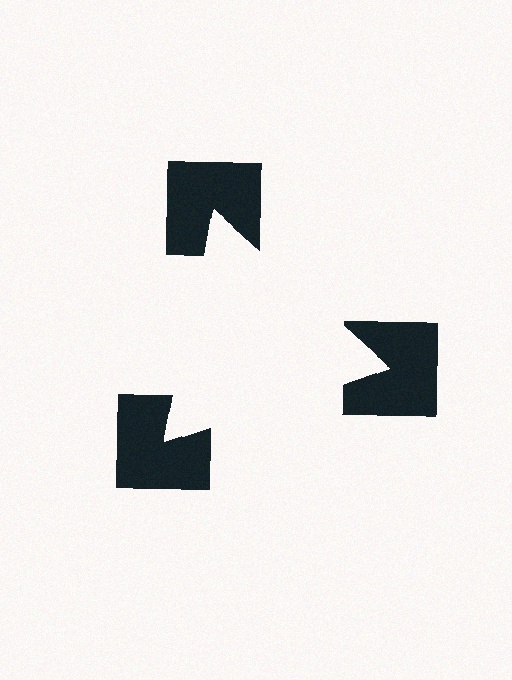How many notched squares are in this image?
There are 3 — one at each vertex of the illusory triangle.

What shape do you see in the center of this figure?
An illusory triangle — its edges are inferred from the aligned wedge cuts in the notched squares, not physically drawn.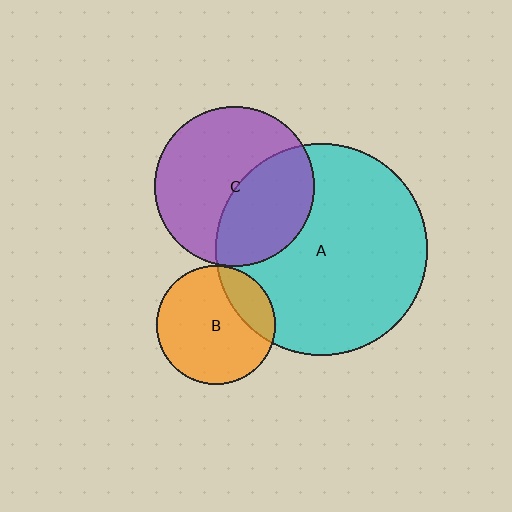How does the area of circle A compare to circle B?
Approximately 3.2 times.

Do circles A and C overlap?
Yes.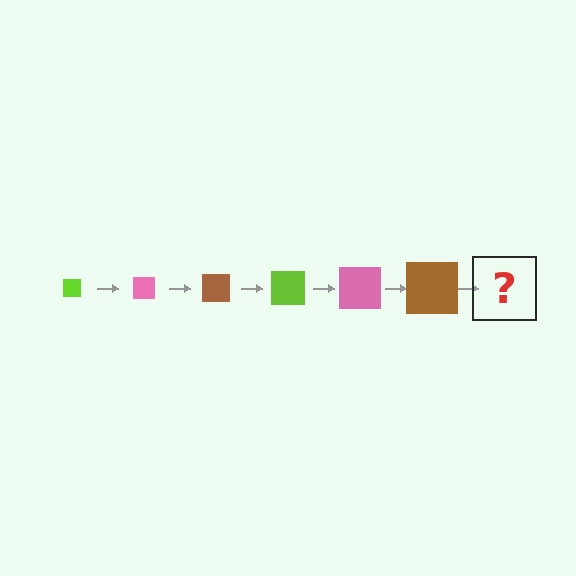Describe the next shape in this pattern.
It should be a lime square, larger than the previous one.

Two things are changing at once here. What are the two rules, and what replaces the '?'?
The two rules are that the square grows larger each step and the color cycles through lime, pink, and brown. The '?' should be a lime square, larger than the previous one.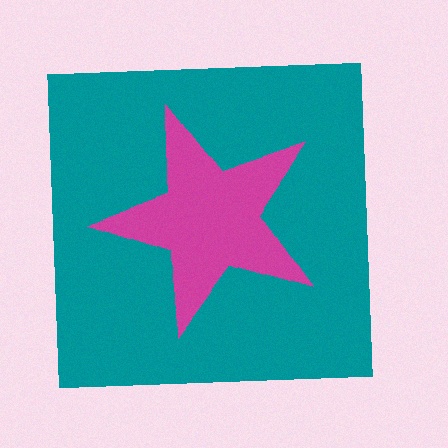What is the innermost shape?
The magenta star.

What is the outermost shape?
The teal square.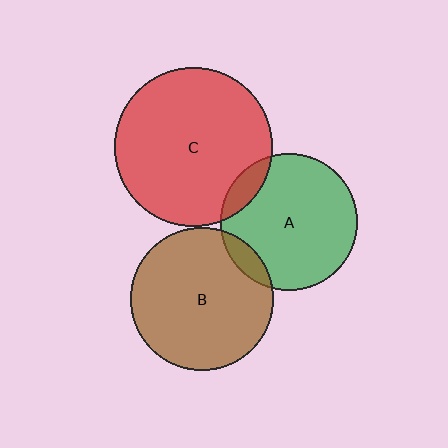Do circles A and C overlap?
Yes.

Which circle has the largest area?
Circle C (red).